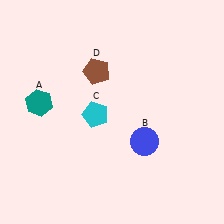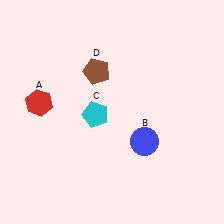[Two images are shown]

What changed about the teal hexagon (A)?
In Image 1, A is teal. In Image 2, it changed to red.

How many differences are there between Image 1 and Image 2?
There is 1 difference between the two images.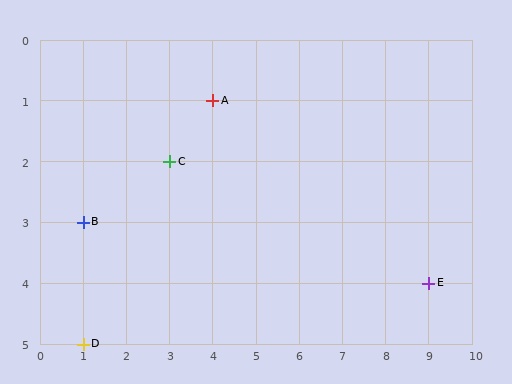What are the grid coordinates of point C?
Point C is at grid coordinates (3, 2).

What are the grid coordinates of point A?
Point A is at grid coordinates (4, 1).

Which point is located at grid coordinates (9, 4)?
Point E is at (9, 4).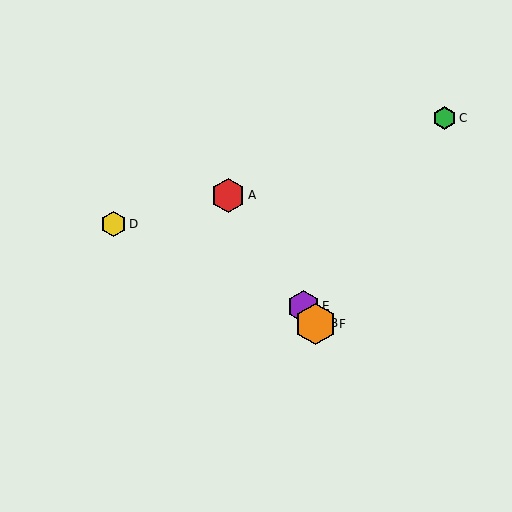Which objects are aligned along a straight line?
Objects A, B, E, F are aligned along a straight line.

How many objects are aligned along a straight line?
4 objects (A, B, E, F) are aligned along a straight line.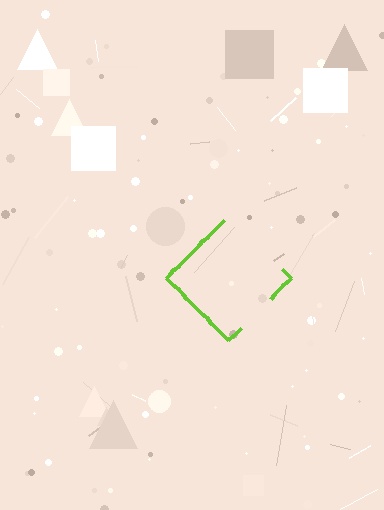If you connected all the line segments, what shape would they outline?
They would outline a diamond.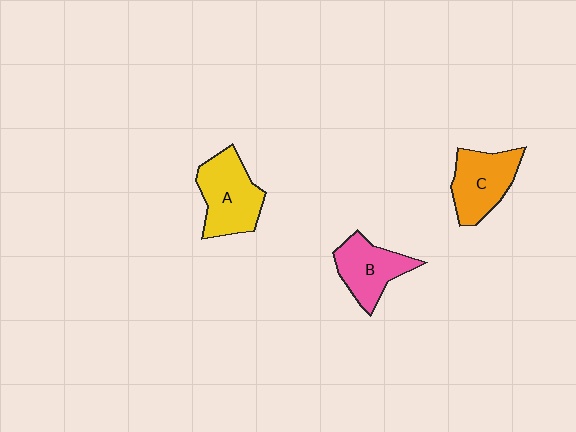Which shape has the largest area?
Shape A (yellow).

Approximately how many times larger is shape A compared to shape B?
Approximately 1.2 times.